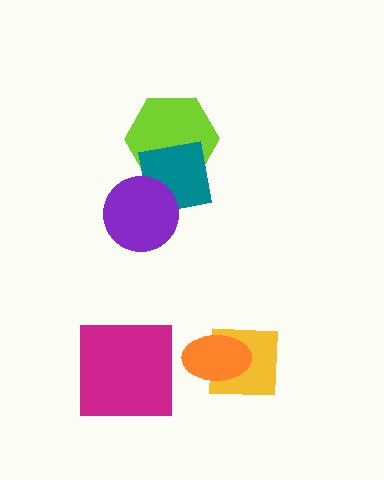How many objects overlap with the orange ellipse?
1 object overlaps with the orange ellipse.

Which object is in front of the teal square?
The purple circle is in front of the teal square.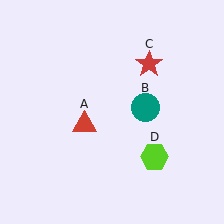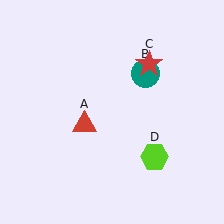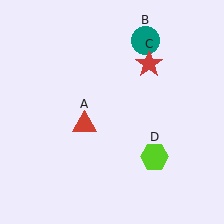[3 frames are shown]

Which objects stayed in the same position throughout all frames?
Red triangle (object A) and red star (object C) and lime hexagon (object D) remained stationary.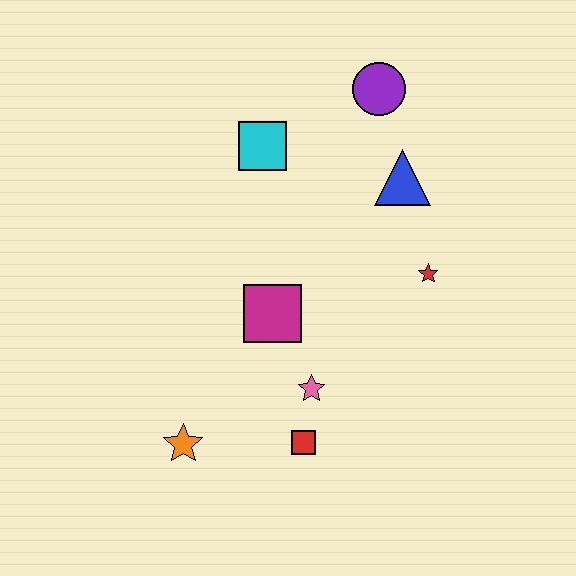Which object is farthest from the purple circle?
The orange star is farthest from the purple circle.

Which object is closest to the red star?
The blue triangle is closest to the red star.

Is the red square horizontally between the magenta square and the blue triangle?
Yes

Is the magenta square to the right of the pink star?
No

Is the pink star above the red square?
Yes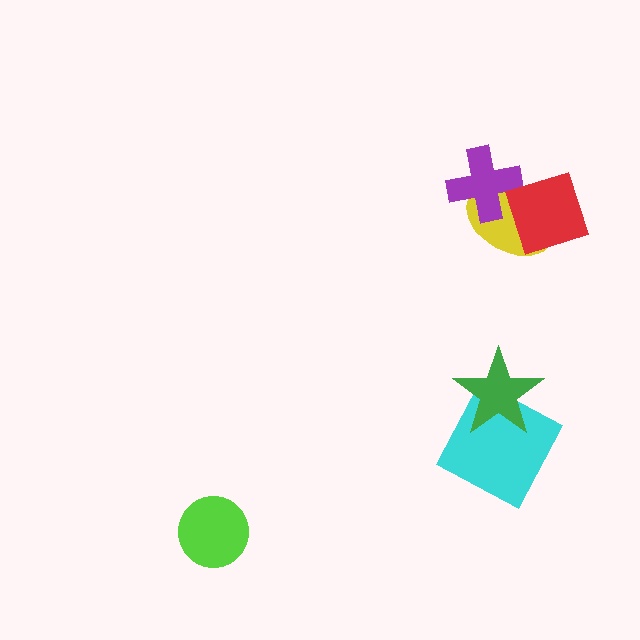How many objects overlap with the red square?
1 object overlaps with the red square.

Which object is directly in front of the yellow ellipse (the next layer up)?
The purple cross is directly in front of the yellow ellipse.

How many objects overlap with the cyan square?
1 object overlaps with the cyan square.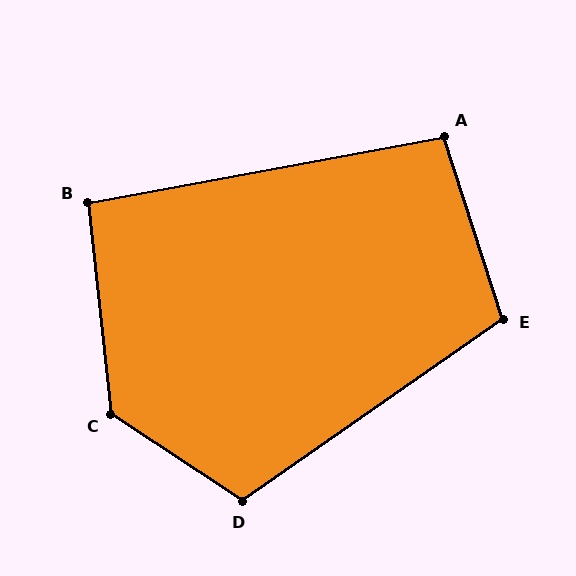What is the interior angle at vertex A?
Approximately 97 degrees (obtuse).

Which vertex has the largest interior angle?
C, at approximately 129 degrees.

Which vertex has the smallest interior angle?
B, at approximately 94 degrees.